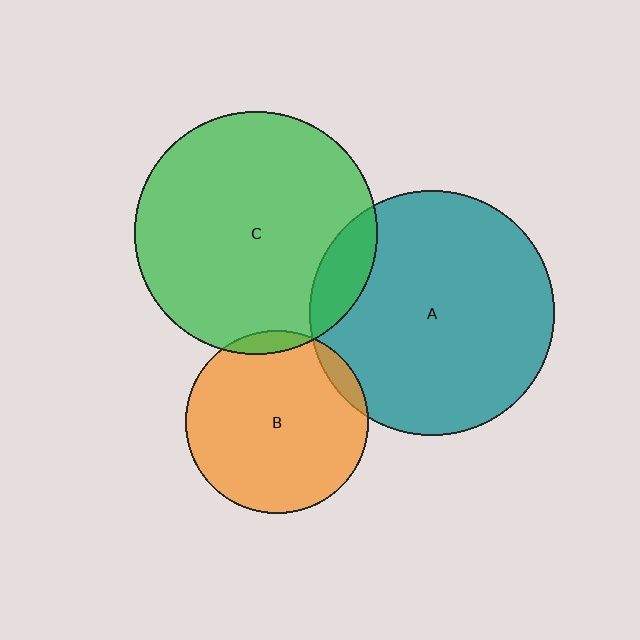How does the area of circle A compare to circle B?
Approximately 1.8 times.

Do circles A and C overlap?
Yes.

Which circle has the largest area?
Circle A (teal).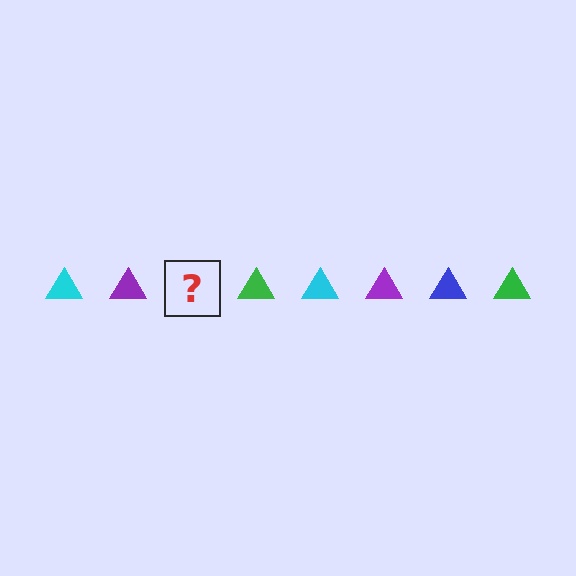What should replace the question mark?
The question mark should be replaced with a blue triangle.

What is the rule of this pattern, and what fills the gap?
The rule is that the pattern cycles through cyan, purple, blue, green triangles. The gap should be filled with a blue triangle.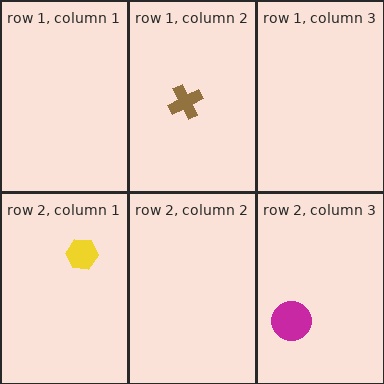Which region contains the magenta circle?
The row 2, column 3 region.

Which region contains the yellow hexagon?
The row 2, column 1 region.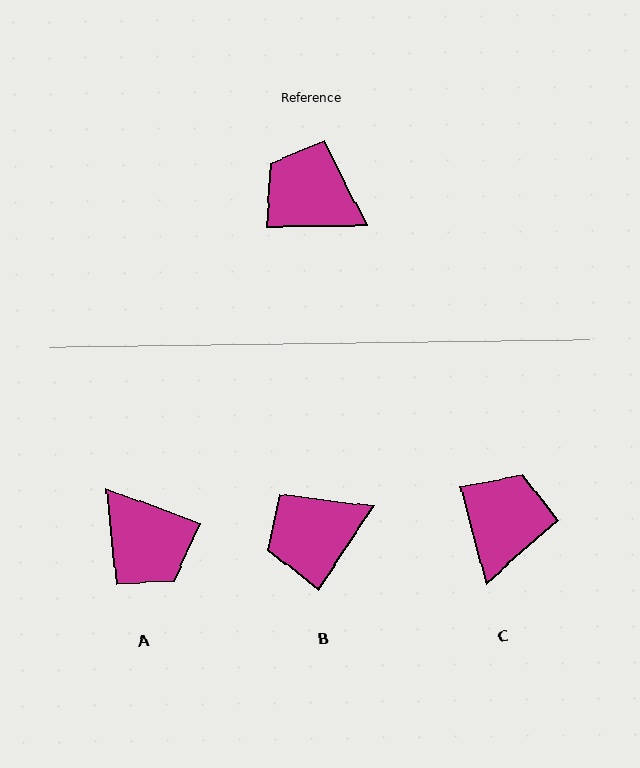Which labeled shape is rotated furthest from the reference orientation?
A, about 159 degrees away.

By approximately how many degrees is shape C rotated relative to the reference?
Approximately 75 degrees clockwise.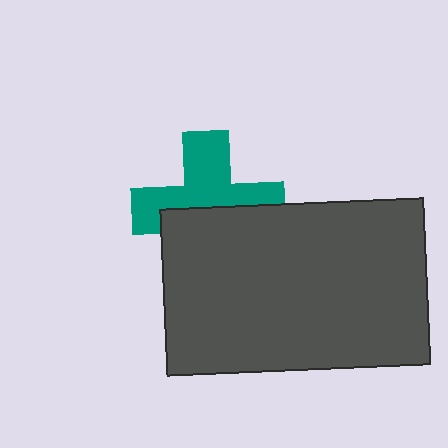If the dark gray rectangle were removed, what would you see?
You would see the complete teal cross.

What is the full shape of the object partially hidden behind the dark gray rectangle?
The partially hidden object is a teal cross.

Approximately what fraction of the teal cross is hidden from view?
Roughly 46% of the teal cross is hidden behind the dark gray rectangle.